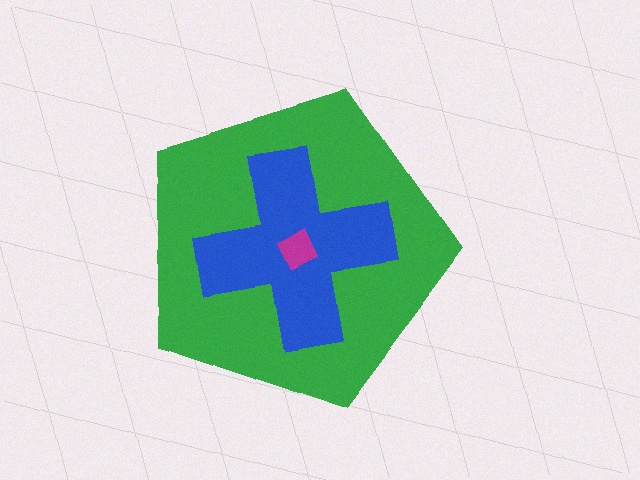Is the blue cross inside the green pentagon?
Yes.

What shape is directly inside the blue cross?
The magenta square.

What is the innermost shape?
The magenta square.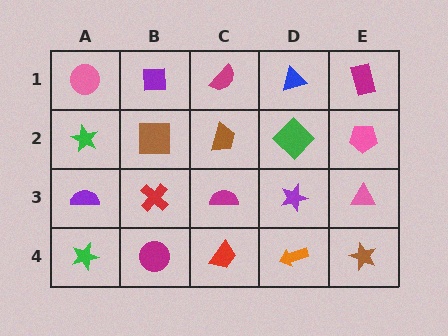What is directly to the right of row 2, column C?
A green diamond.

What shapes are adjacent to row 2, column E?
A magenta rectangle (row 1, column E), a pink triangle (row 3, column E), a green diamond (row 2, column D).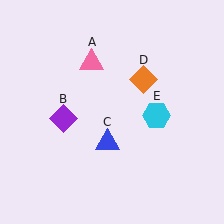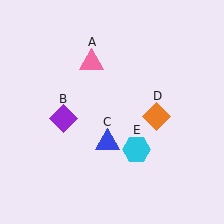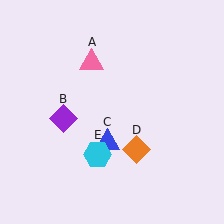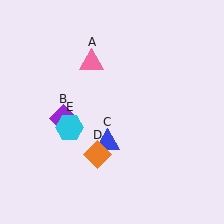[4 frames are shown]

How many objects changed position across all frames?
2 objects changed position: orange diamond (object D), cyan hexagon (object E).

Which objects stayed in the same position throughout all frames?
Pink triangle (object A) and purple diamond (object B) and blue triangle (object C) remained stationary.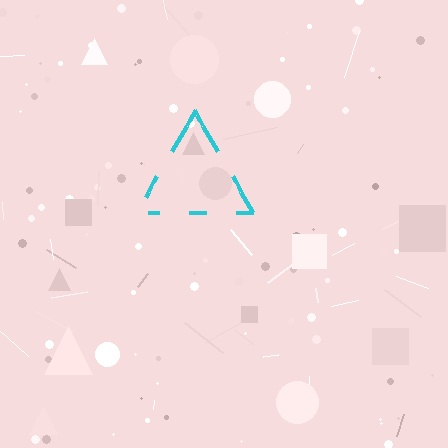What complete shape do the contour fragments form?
The contour fragments form a triangle.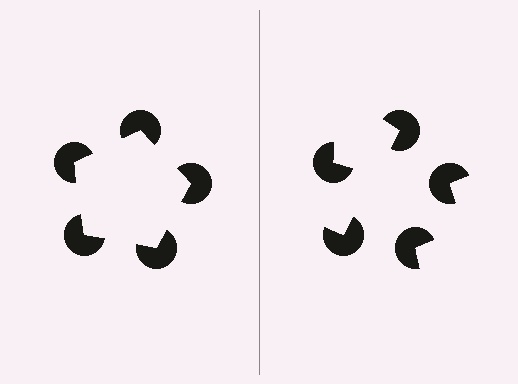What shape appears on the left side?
An illusory pentagon.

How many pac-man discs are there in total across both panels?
10 — 5 on each side.